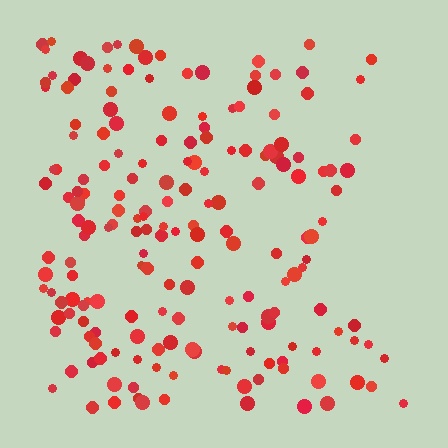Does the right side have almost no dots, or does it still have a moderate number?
Still a moderate number, just noticeably fewer than the left.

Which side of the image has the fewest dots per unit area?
The right.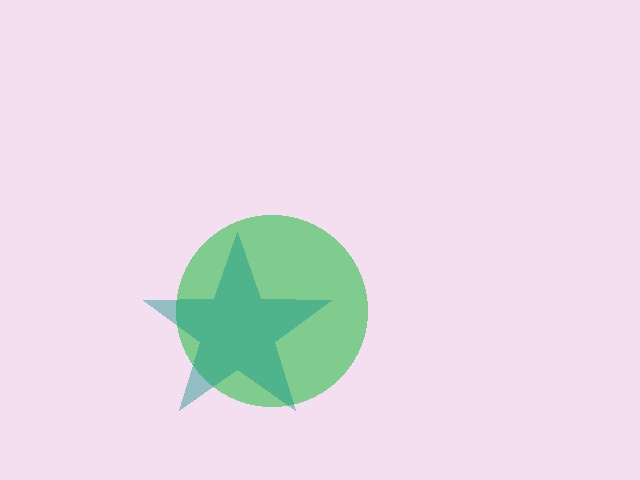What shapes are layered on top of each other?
The layered shapes are: a green circle, a teal star.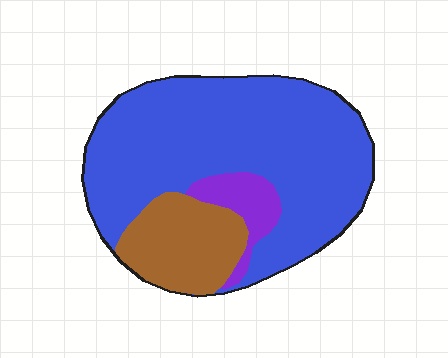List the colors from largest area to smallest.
From largest to smallest: blue, brown, purple.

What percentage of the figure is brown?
Brown covers around 20% of the figure.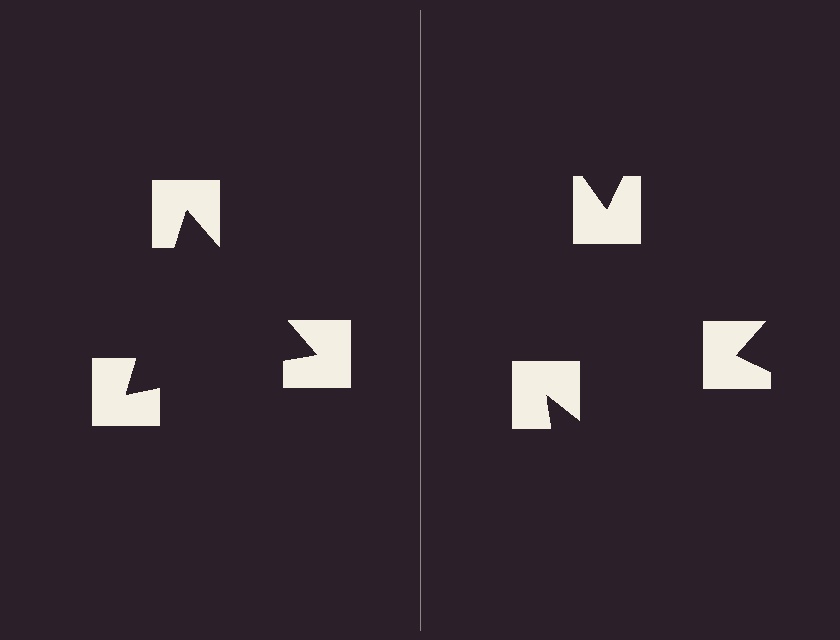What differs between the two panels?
The notched squares are positioned identically on both sides; only the wedge orientations differ. On the left they align to a triangle; on the right they are misaligned.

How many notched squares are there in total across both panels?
6 — 3 on each side.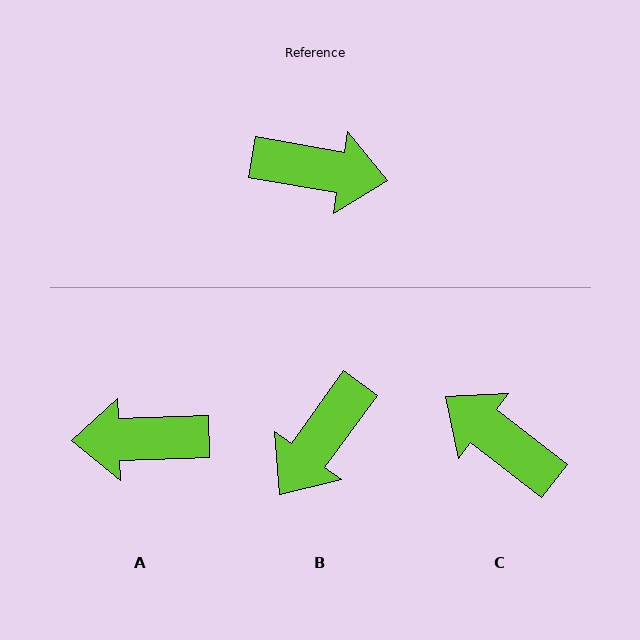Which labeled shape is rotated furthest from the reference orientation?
A, about 168 degrees away.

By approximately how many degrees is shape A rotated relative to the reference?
Approximately 168 degrees clockwise.